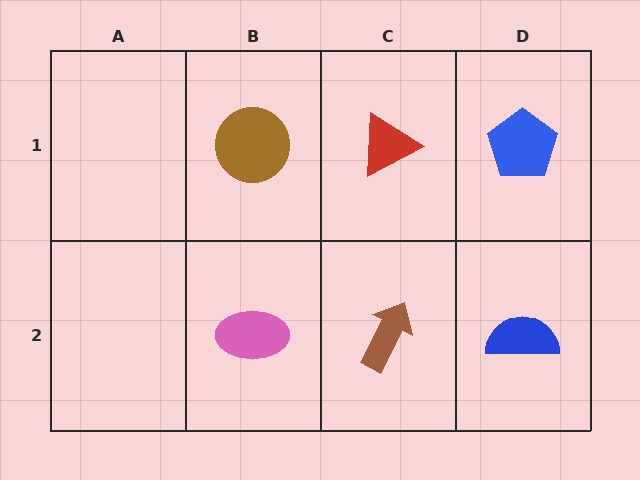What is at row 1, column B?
A brown circle.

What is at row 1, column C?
A red triangle.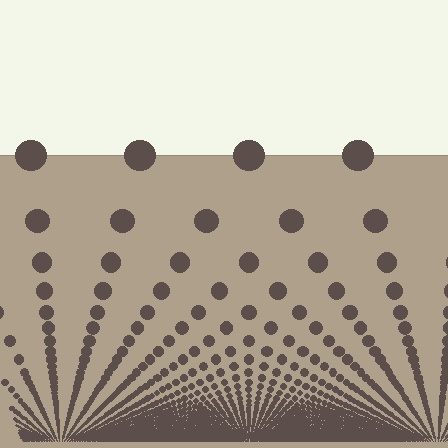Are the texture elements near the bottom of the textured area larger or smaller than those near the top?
Smaller. The gradient is inverted — elements near the bottom are smaller and denser.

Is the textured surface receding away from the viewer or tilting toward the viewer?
The surface appears to tilt toward the viewer. Texture elements get larger and sparser toward the top.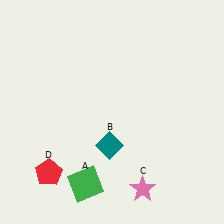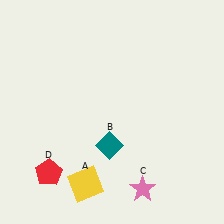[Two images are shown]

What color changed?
The square (A) changed from green in Image 1 to yellow in Image 2.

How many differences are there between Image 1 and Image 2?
There is 1 difference between the two images.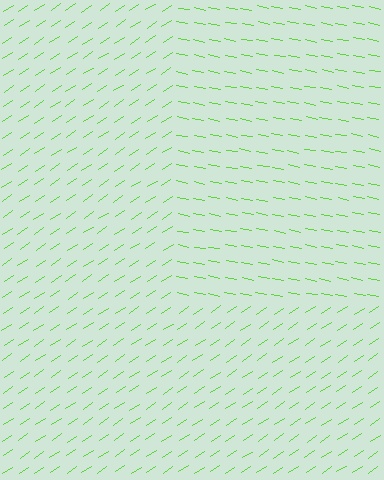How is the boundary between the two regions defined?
The boundary is defined purely by a change in line orientation (approximately 45 degrees difference). All lines are the same color and thickness.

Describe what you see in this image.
The image is filled with small lime line segments. A rectangle region in the image has lines oriented differently from the surrounding lines, creating a visible texture boundary.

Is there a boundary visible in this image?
Yes, there is a texture boundary formed by a change in line orientation.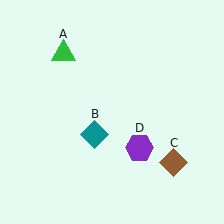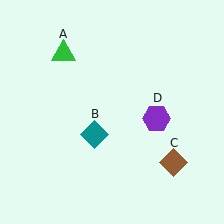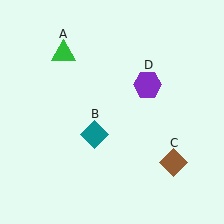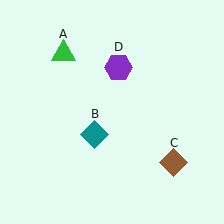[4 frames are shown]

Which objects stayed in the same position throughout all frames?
Green triangle (object A) and teal diamond (object B) and brown diamond (object C) remained stationary.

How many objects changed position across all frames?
1 object changed position: purple hexagon (object D).